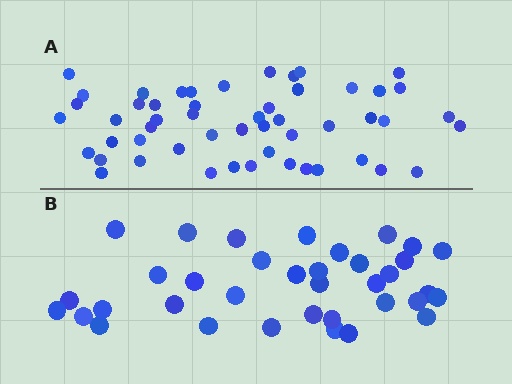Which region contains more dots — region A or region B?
Region A (the top region) has more dots.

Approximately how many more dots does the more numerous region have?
Region A has approximately 15 more dots than region B.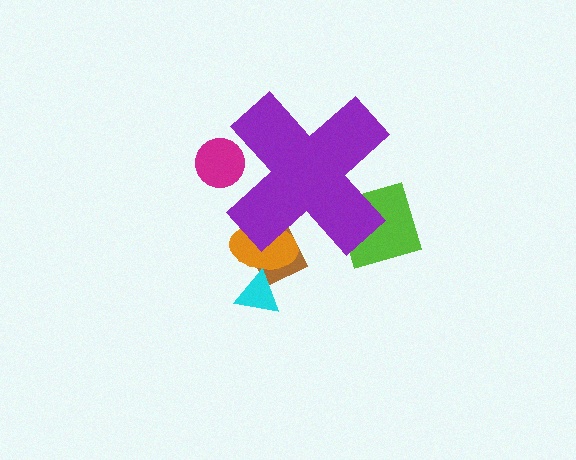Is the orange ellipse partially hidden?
Yes, the orange ellipse is partially hidden behind the purple cross.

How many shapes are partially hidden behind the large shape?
4 shapes are partially hidden.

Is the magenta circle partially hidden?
Yes, the magenta circle is partially hidden behind the purple cross.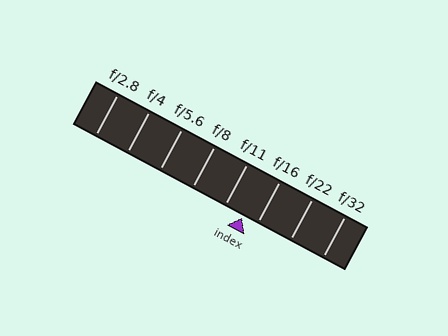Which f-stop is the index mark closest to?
The index mark is closest to f/16.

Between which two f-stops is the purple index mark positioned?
The index mark is between f/11 and f/16.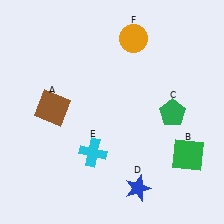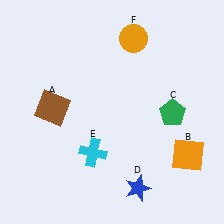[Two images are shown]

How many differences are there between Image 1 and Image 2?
There is 1 difference between the two images.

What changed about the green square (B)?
In Image 1, B is green. In Image 2, it changed to orange.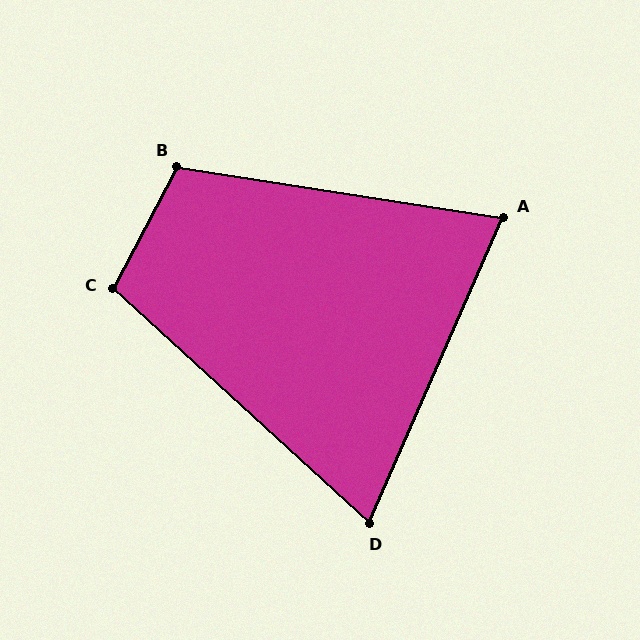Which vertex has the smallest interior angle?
D, at approximately 71 degrees.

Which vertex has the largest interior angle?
B, at approximately 109 degrees.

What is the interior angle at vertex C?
Approximately 105 degrees (obtuse).